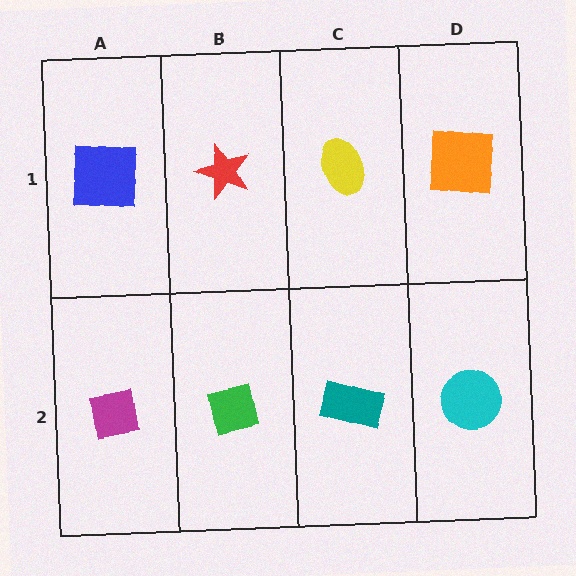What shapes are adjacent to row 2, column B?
A red star (row 1, column B), a magenta square (row 2, column A), a teal rectangle (row 2, column C).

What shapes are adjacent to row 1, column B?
A green square (row 2, column B), a blue square (row 1, column A), a yellow ellipse (row 1, column C).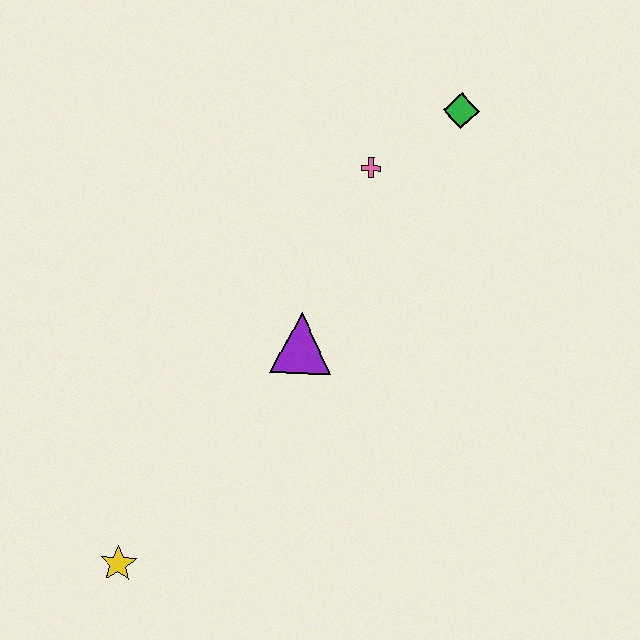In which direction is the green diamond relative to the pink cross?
The green diamond is to the right of the pink cross.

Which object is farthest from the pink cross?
The yellow star is farthest from the pink cross.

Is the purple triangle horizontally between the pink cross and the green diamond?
No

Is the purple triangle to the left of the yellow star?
No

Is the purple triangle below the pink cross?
Yes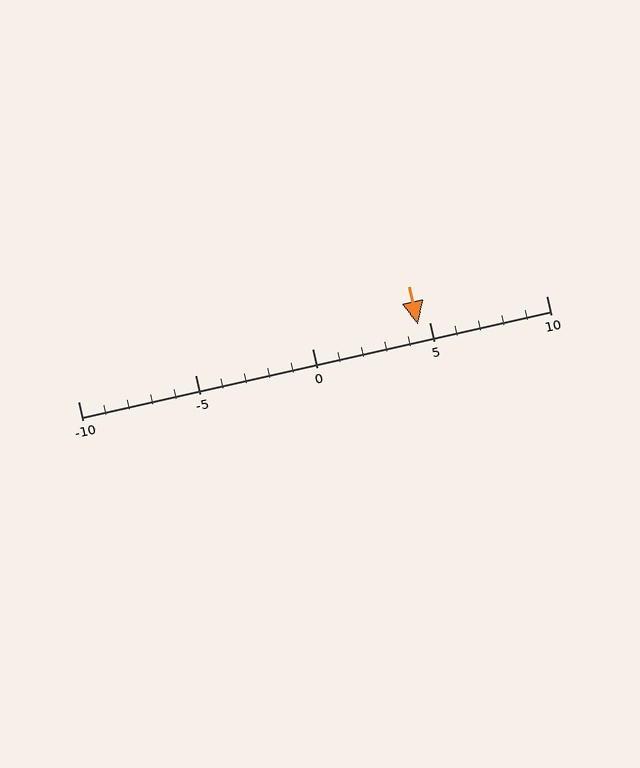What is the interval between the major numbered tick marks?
The major tick marks are spaced 5 units apart.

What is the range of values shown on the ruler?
The ruler shows values from -10 to 10.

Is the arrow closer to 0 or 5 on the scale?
The arrow is closer to 5.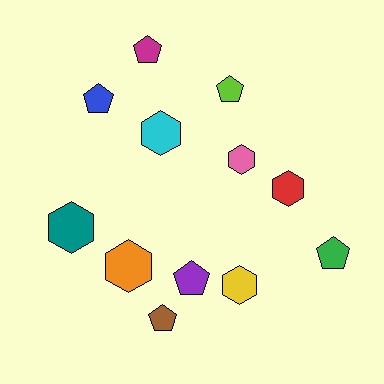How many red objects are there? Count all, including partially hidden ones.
There is 1 red object.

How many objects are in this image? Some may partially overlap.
There are 12 objects.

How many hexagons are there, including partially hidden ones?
There are 6 hexagons.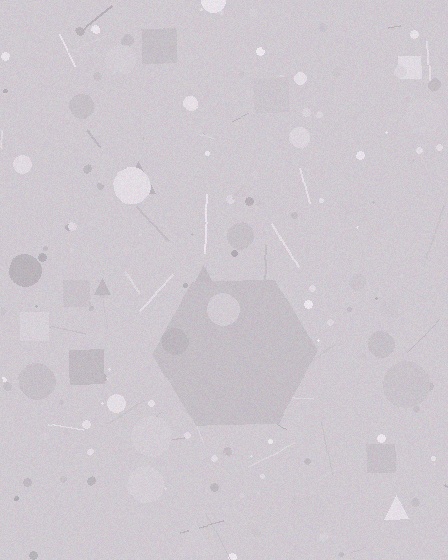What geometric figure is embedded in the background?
A hexagon is embedded in the background.